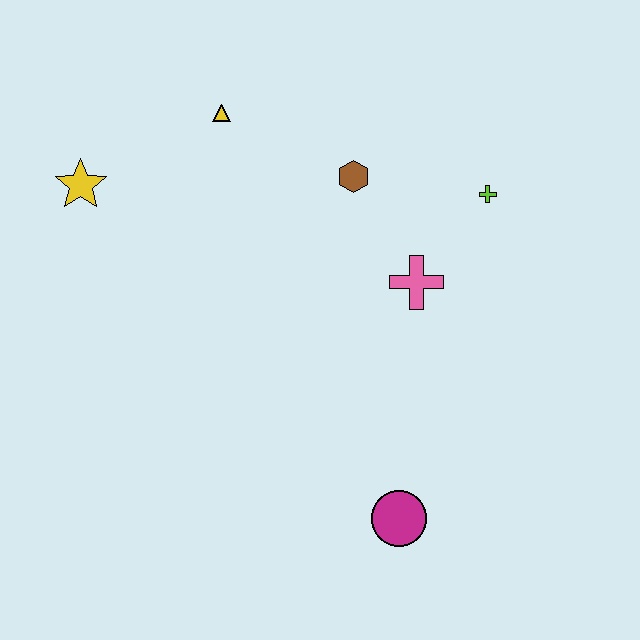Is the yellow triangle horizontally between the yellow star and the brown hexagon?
Yes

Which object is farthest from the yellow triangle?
The magenta circle is farthest from the yellow triangle.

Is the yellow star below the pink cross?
No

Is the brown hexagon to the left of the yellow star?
No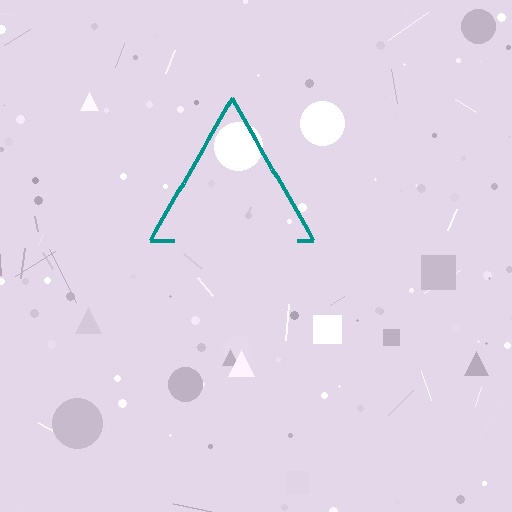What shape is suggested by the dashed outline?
The dashed outline suggests a triangle.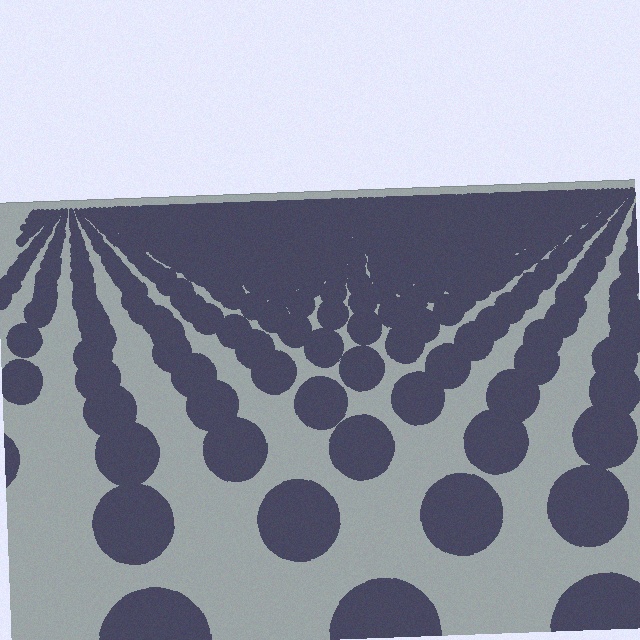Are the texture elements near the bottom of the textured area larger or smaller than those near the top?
Larger. Near the bottom, elements are closer to the viewer and appear at a bigger on-screen size.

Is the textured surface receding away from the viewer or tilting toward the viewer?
The surface is receding away from the viewer. Texture elements get smaller and denser toward the top.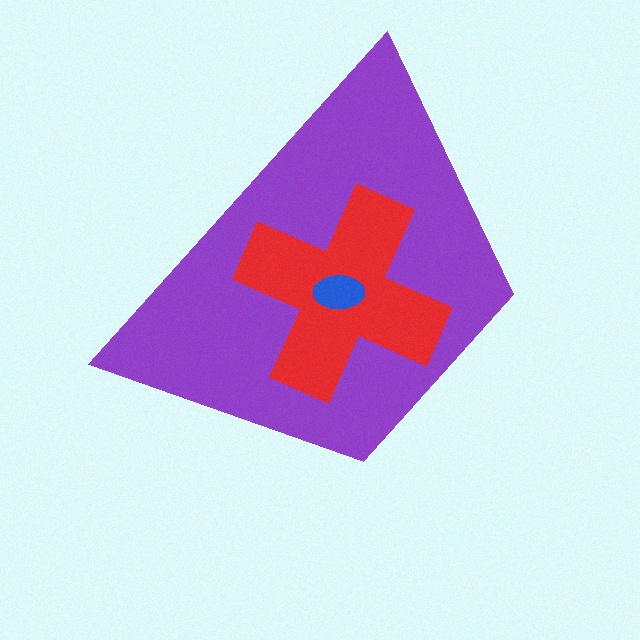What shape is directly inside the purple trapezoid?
The red cross.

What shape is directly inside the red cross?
The blue ellipse.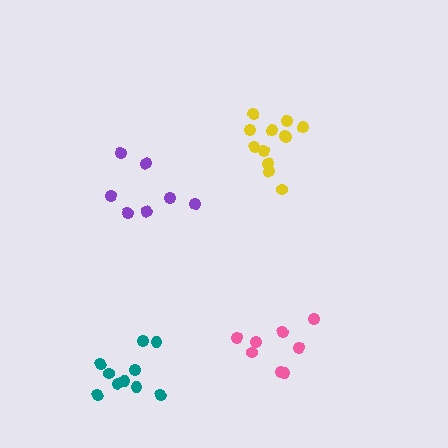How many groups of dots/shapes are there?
There are 4 groups.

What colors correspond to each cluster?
The clusters are colored: pink, yellow, purple, teal.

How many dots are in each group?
Group 1: 8 dots, Group 2: 12 dots, Group 3: 7 dots, Group 4: 10 dots (37 total).